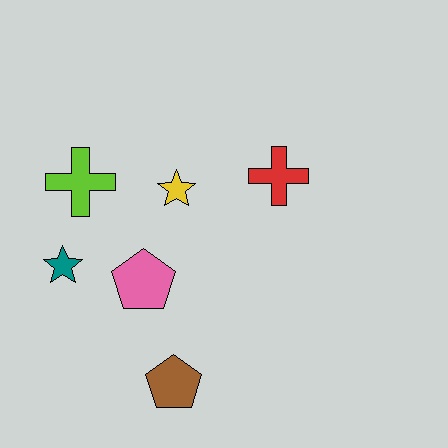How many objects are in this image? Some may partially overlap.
There are 6 objects.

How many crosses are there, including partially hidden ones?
There are 2 crosses.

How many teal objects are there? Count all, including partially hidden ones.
There is 1 teal object.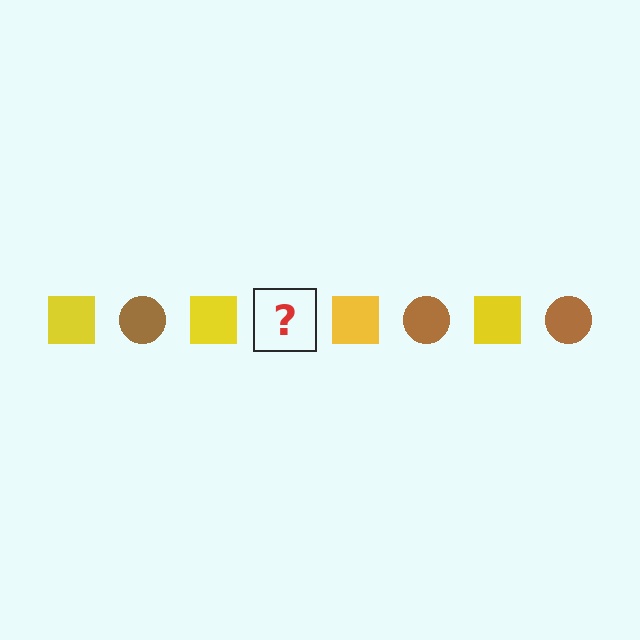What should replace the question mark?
The question mark should be replaced with a brown circle.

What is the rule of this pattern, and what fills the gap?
The rule is that the pattern alternates between yellow square and brown circle. The gap should be filled with a brown circle.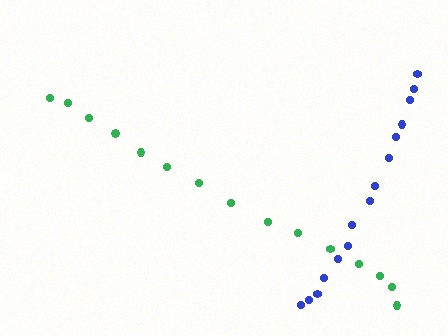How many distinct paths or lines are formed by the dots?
There are 2 distinct paths.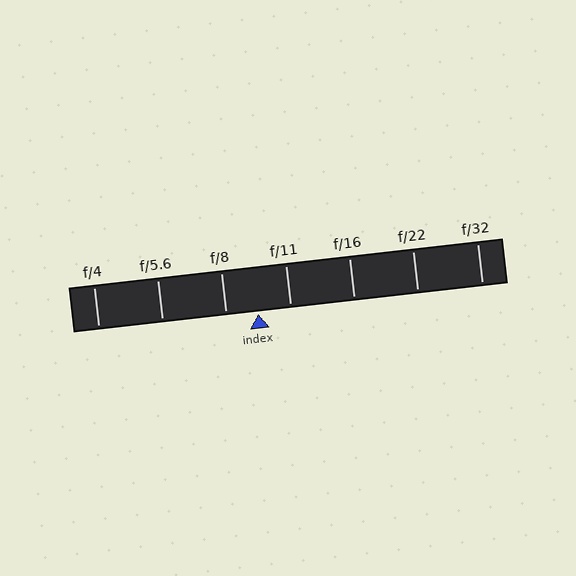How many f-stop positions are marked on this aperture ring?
There are 7 f-stop positions marked.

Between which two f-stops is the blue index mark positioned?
The index mark is between f/8 and f/11.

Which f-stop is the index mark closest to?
The index mark is closest to f/8.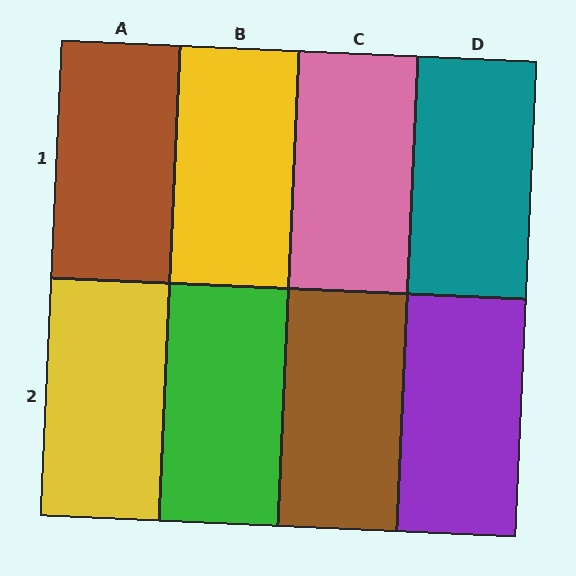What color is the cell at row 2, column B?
Green.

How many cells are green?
1 cell is green.